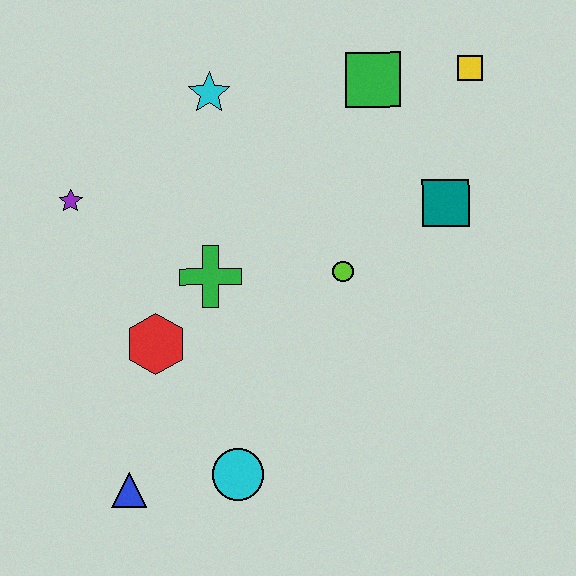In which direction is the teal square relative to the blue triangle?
The teal square is to the right of the blue triangle.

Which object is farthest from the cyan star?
The blue triangle is farthest from the cyan star.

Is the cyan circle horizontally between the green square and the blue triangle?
Yes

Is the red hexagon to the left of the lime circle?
Yes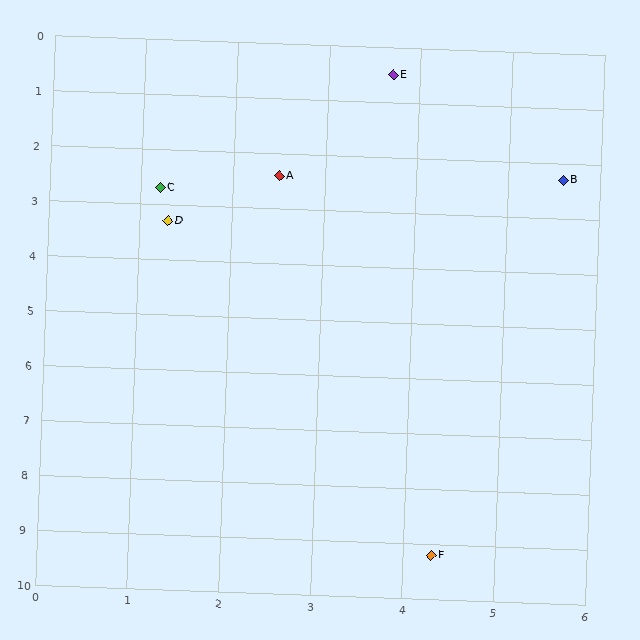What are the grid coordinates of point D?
Point D is at approximately (1.3, 3.3).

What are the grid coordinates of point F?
Point F is at approximately (4.3, 9.2).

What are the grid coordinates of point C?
Point C is at approximately (1.2, 2.7).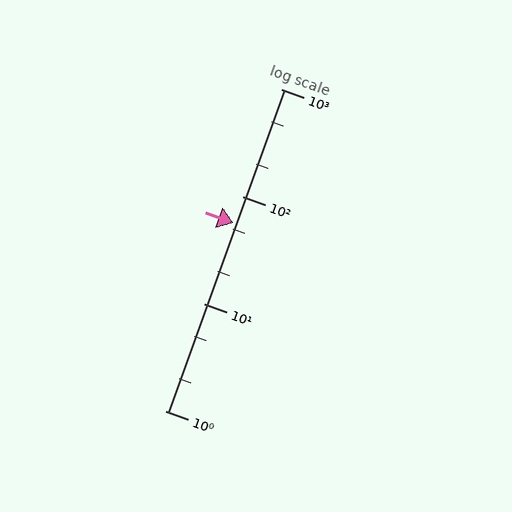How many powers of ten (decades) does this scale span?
The scale spans 3 decades, from 1 to 1000.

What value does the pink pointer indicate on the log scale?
The pointer indicates approximately 56.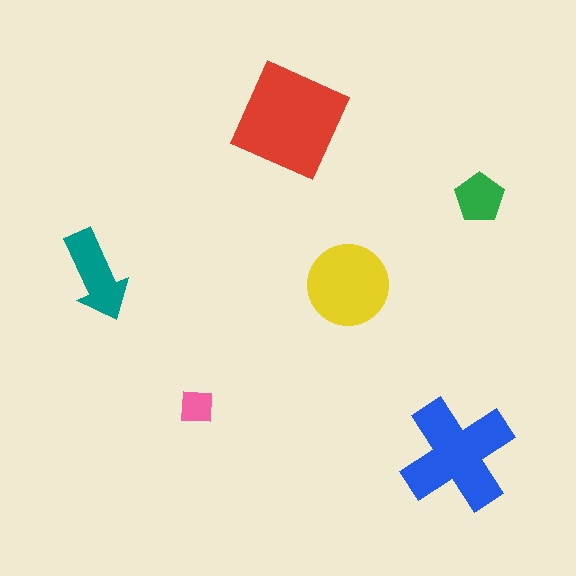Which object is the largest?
The red square.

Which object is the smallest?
The pink square.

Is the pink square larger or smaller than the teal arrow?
Smaller.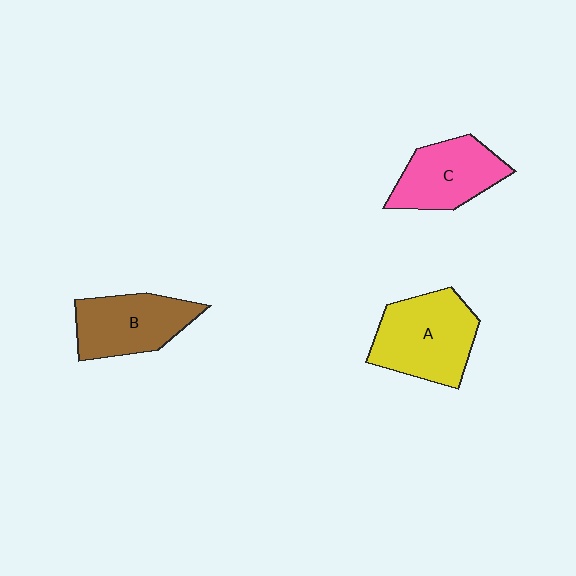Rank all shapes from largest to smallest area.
From largest to smallest: A (yellow), B (brown), C (pink).